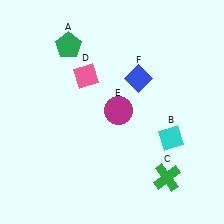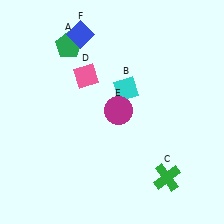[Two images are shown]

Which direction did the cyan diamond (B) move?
The cyan diamond (B) moved up.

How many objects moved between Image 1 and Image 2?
2 objects moved between the two images.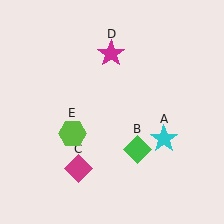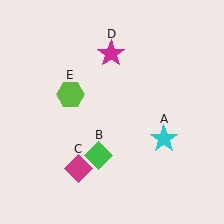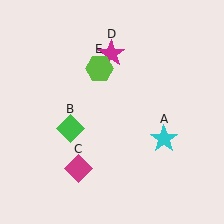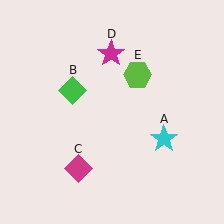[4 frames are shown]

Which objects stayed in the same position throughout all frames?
Cyan star (object A) and magenta diamond (object C) and magenta star (object D) remained stationary.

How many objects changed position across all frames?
2 objects changed position: green diamond (object B), lime hexagon (object E).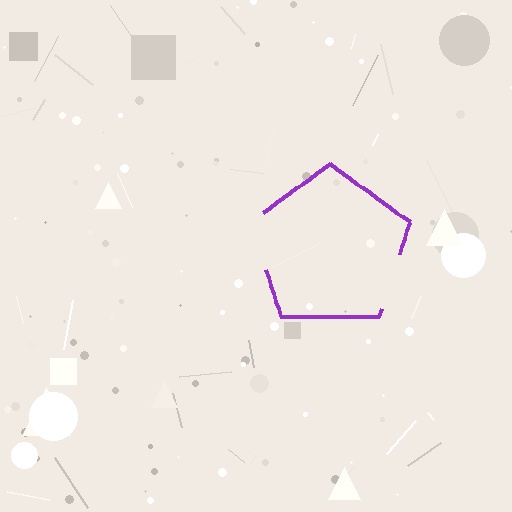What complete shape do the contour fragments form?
The contour fragments form a pentagon.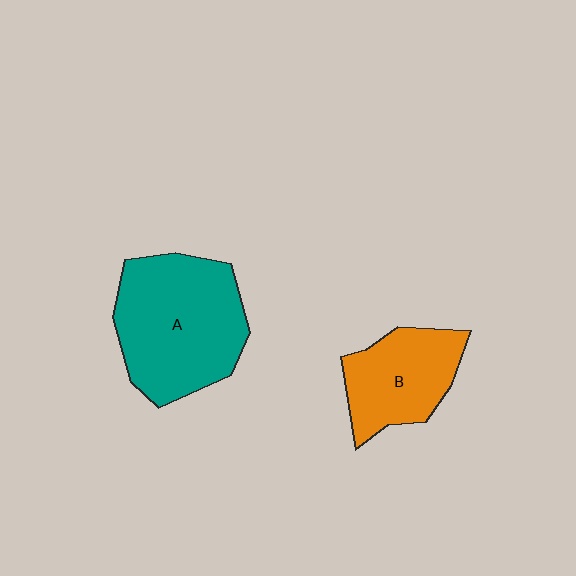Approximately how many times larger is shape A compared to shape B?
Approximately 1.6 times.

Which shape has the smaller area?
Shape B (orange).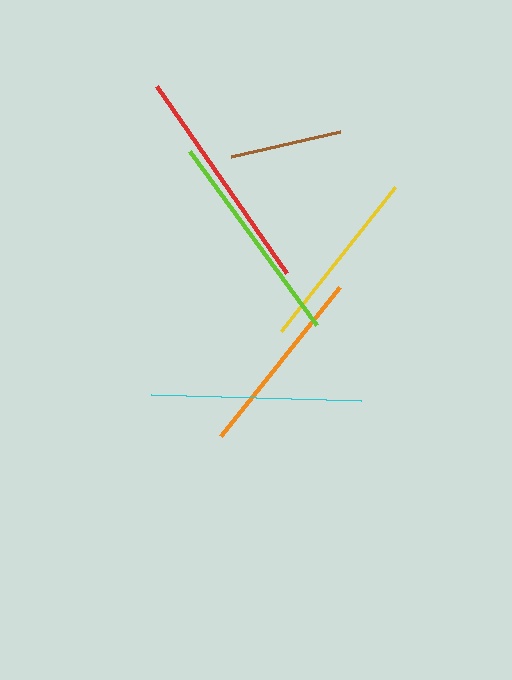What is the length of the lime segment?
The lime segment is approximately 215 pixels long.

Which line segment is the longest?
The red line is the longest at approximately 227 pixels.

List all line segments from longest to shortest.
From longest to shortest: red, lime, cyan, orange, yellow, brown.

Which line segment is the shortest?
The brown line is the shortest at approximately 112 pixels.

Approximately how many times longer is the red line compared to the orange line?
The red line is approximately 1.2 times the length of the orange line.